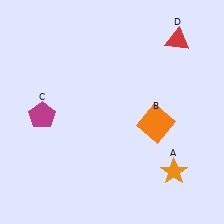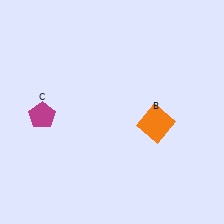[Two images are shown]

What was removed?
The red triangle (D), the orange star (A) were removed in Image 2.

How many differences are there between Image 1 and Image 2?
There are 2 differences between the two images.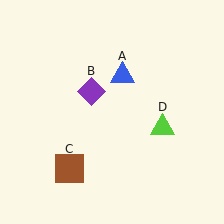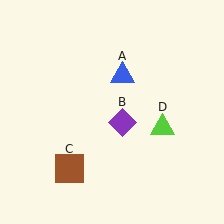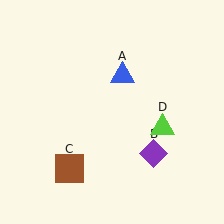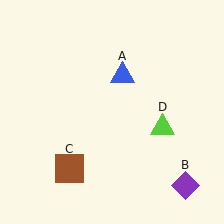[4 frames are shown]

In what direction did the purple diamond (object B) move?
The purple diamond (object B) moved down and to the right.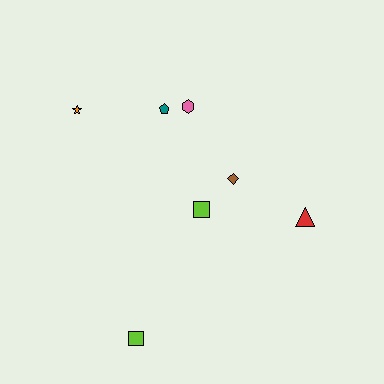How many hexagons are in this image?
There is 1 hexagon.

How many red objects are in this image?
There is 1 red object.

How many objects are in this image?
There are 7 objects.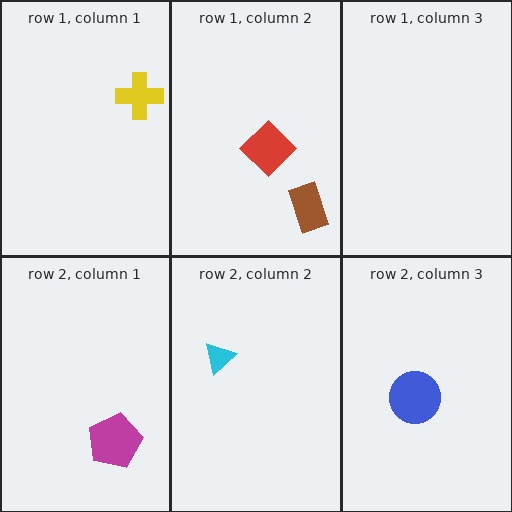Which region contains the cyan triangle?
The row 2, column 2 region.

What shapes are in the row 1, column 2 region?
The red diamond, the brown rectangle.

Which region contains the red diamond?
The row 1, column 2 region.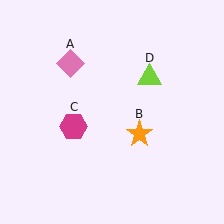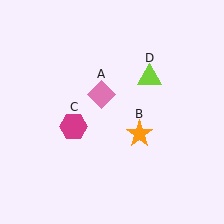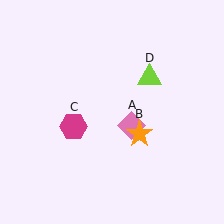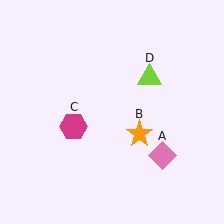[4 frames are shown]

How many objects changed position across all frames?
1 object changed position: pink diamond (object A).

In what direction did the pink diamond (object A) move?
The pink diamond (object A) moved down and to the right.